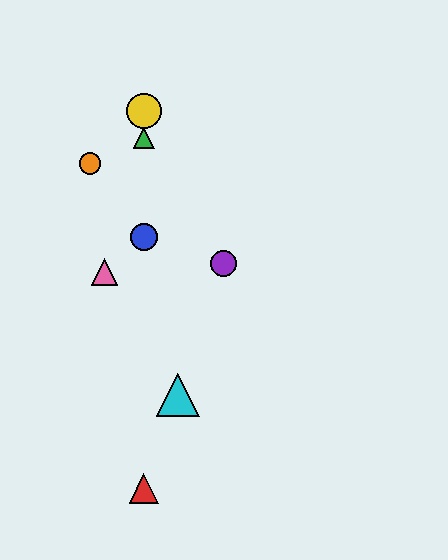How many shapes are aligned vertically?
4 shapes (the red triangle, the blue circle, the green triangle, the yellow circle) are aligned vertically.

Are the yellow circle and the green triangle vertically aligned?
Yes, both are at x≈144.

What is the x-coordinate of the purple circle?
The purple circle is at x≈223.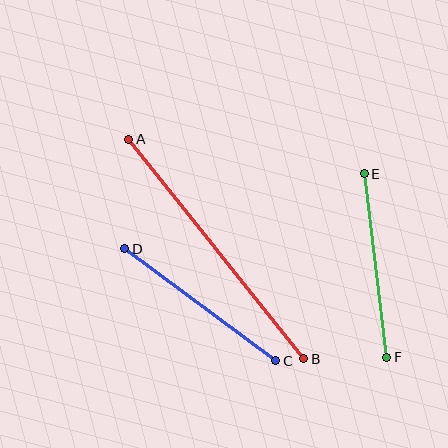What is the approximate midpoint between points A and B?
The midpoint is at approximately (216, 249) pixels.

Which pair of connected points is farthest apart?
Points A and B are farthest apart.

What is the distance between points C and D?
The distance is approximately 188 pixels.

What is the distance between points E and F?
The distance is approximately 185 pixels.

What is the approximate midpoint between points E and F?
The midpoint is at approximately (376, 266) pixels.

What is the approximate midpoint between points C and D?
The midpoint is at approximately (200, 305) pixels.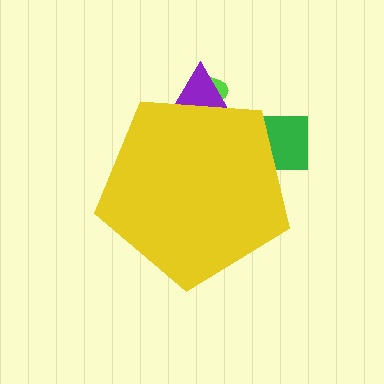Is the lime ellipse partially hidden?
Yes, the lime ellipse is partially hidden behind the yellow pentagon.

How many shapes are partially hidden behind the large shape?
3 shapes are partially hidden.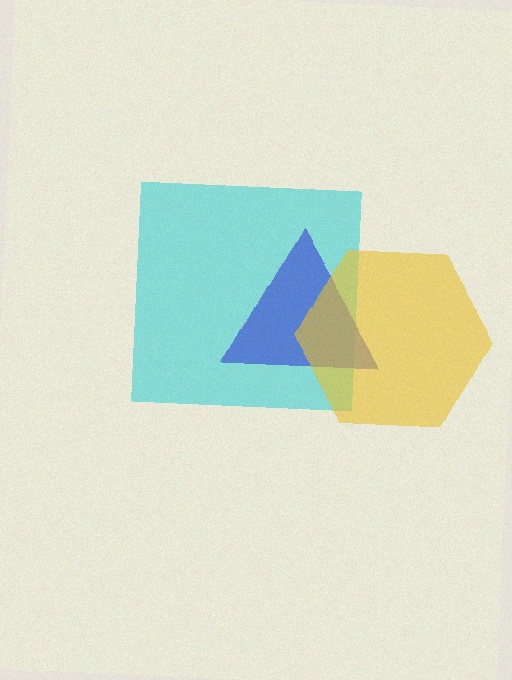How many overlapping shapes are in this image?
There are 3 overlapping shapes in the image.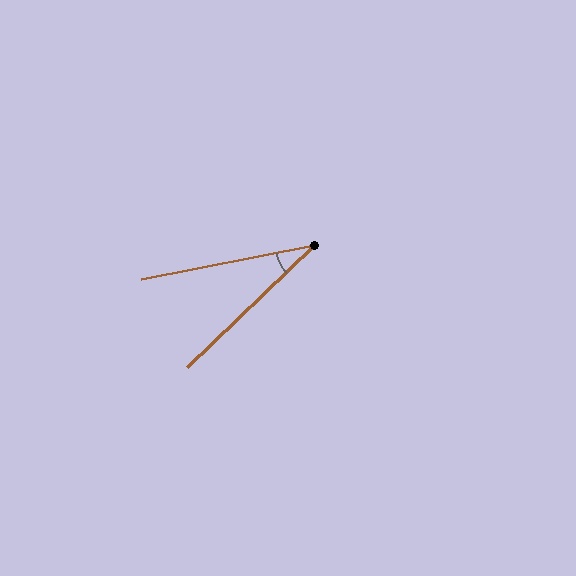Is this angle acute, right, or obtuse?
It is acute.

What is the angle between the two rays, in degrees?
Approximately 33 degrees.